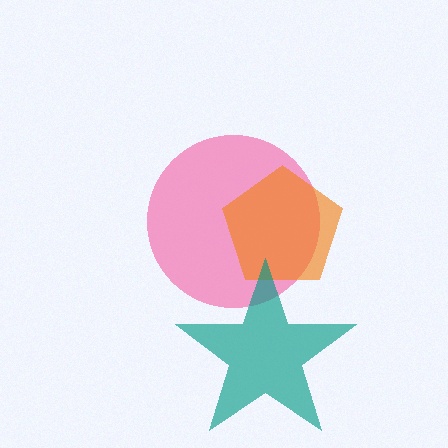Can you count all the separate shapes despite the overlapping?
Yes, there are 3 separate shapes.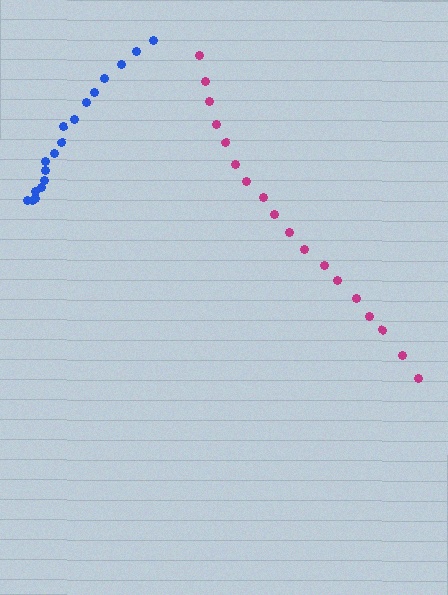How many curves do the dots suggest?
There are 2 distinct paths.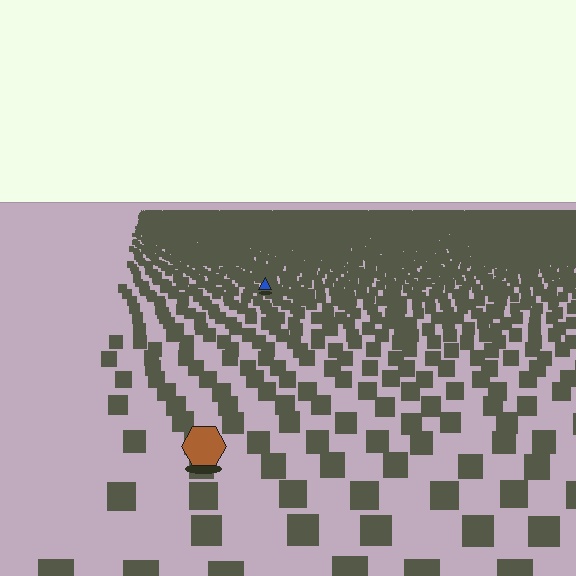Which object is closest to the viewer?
The brown hexagon is closest. The texture marks near it are larger and more spread out.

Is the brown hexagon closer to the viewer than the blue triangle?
Yes. The brown hexagon is closer — you can tell from the texture gradient: the ground texture is coarser near it.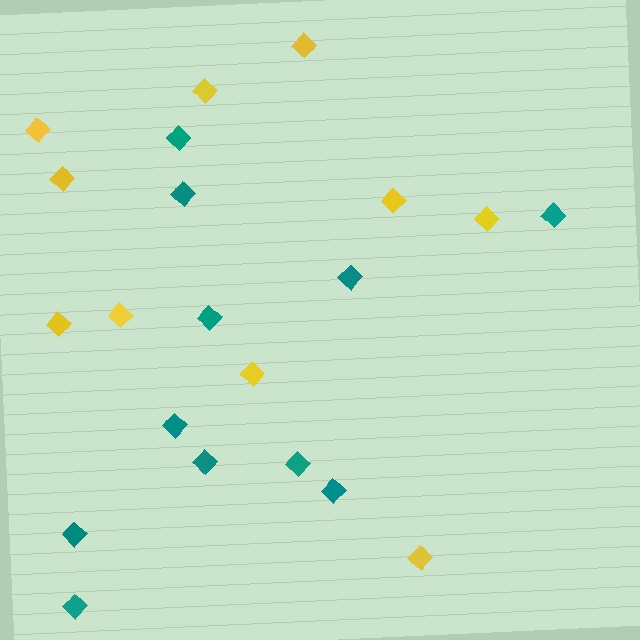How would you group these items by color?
There are 2 groups: one group of teal diamonds (11) and one group of yellow diamonds (10).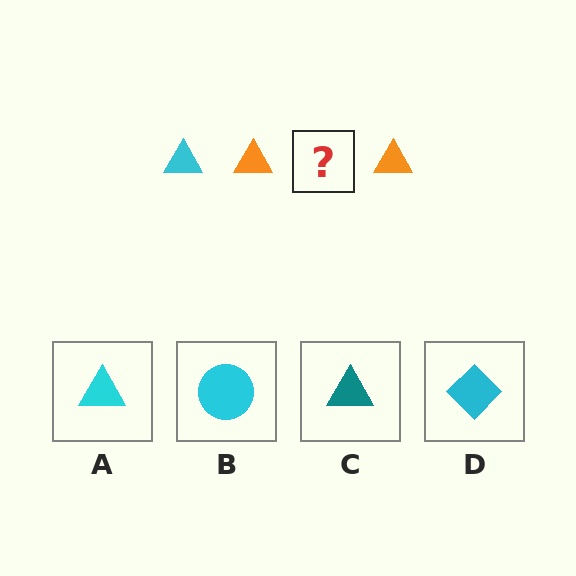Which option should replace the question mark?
Option A.